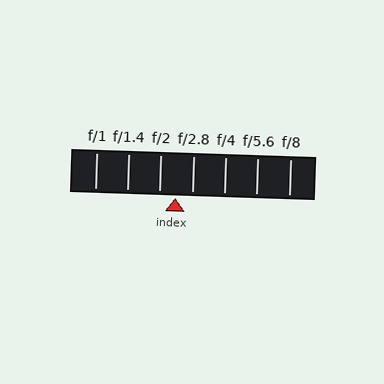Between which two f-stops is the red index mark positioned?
The index mark is between f/2 and f/2.8.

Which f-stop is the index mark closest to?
The index mark is closest to f/2.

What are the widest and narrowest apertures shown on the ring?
The widest aperture shown is f/1 and the narrowest is f/8.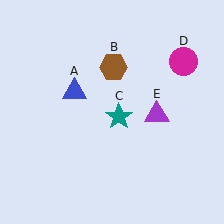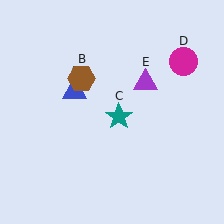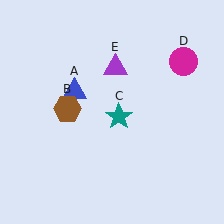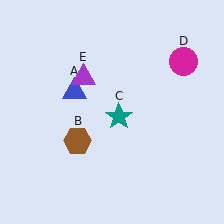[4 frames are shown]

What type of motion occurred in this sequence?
The brown hexagon (object B), purple triangle (object E) rotated counterclockwise around the center of the scene.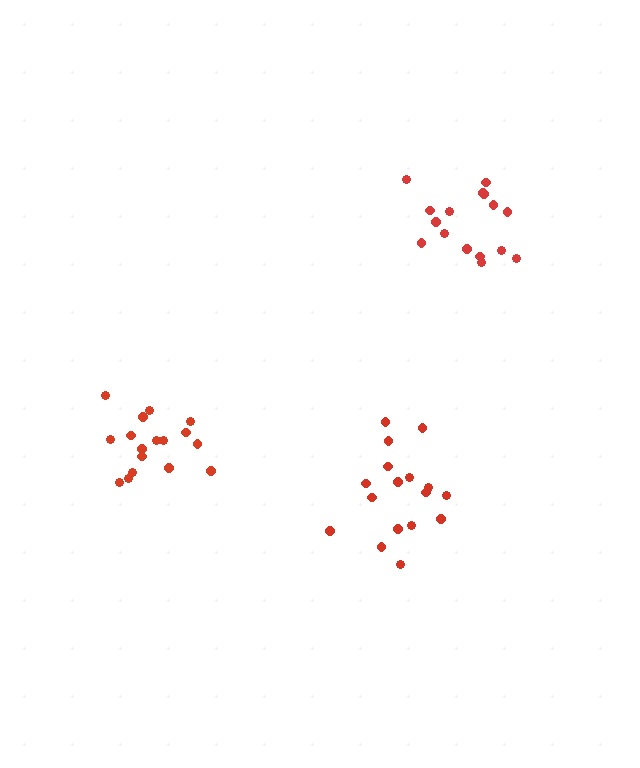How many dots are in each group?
Group 1: 17 dots, Group 2: 17 dots, Group 3: 16 dots (50 total).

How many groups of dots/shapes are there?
There are 3 groups.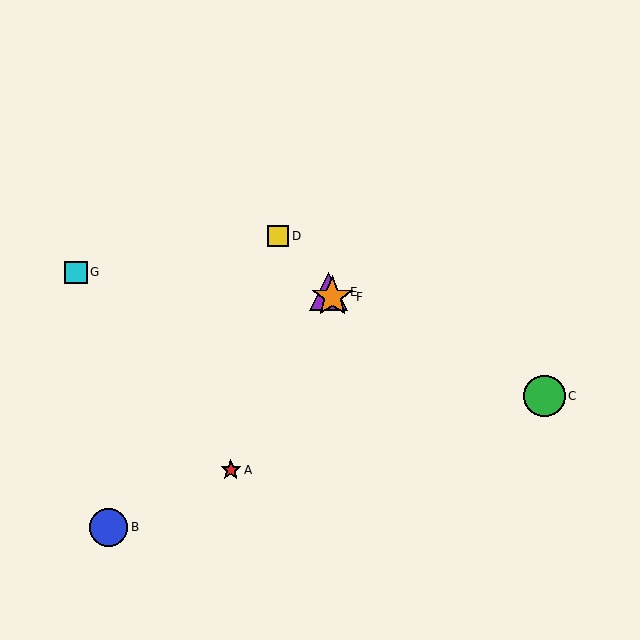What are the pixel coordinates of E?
Object E is at (328, 292).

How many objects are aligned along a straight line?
3 objects (D, E, F) are aligned along a straight line.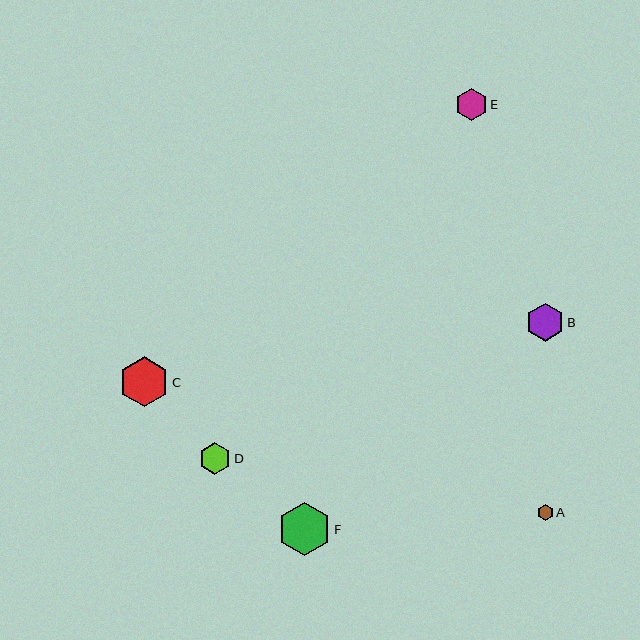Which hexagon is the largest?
Hexagon F is the largest with a size of approximately 53 pixels.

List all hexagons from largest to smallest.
From largest to smallest: F, C, B, D, E, A.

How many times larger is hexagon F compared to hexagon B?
Hexagon F is approximately 1.4 times the size of hexagon B.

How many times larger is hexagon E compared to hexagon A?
Hexagon E is approximately 2.0 times the size of hexagon A.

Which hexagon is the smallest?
Hexagon A is the smallest with a size of approximately 16 pixels.